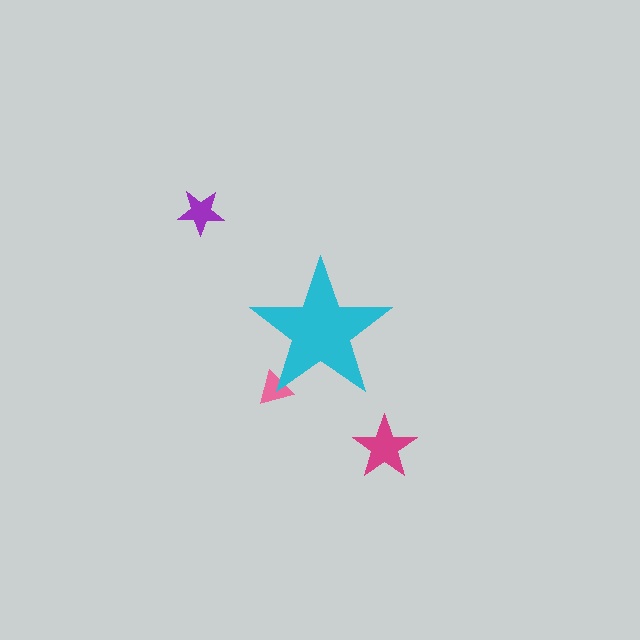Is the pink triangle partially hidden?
Yes, the pink triangle is partially hidden behind the cyan star.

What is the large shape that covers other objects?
A cyan star.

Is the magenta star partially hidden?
No, the magenta star is fully visible.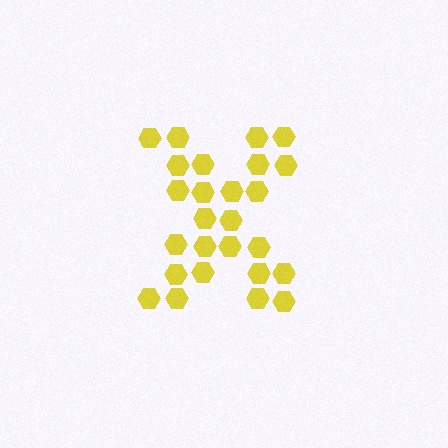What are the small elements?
The small elements are hexagons.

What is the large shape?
The large shape is the letter X.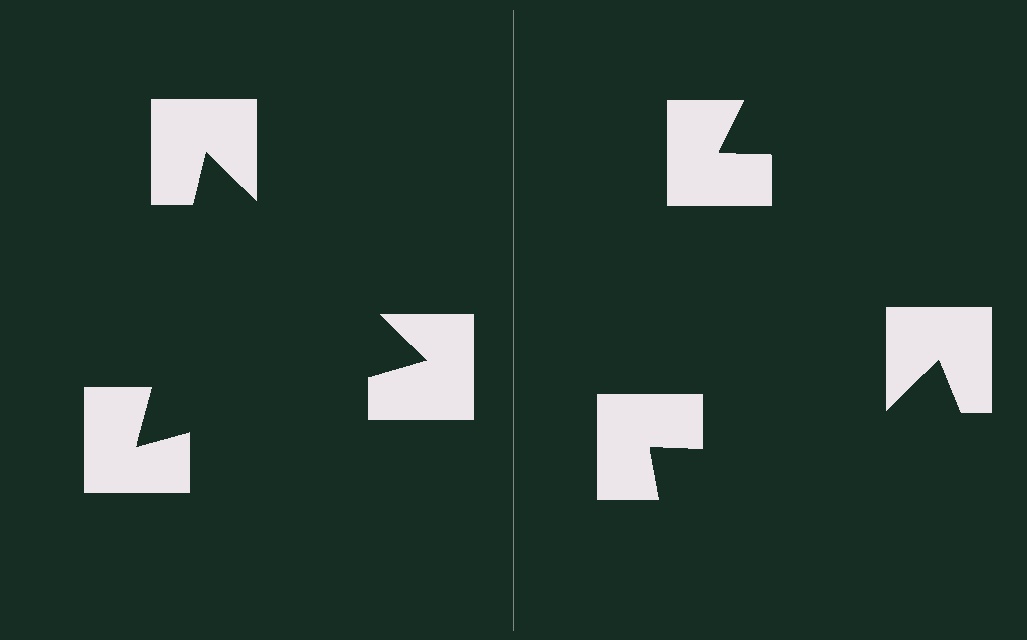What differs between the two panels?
The notched squares are positioned identically on both sides; only the wedge orientations differ. On the left they align to a triangle; on the right they are misaligned.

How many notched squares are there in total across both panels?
6 — 3 on each side.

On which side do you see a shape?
An illusory triangle appears on the left side. On the right side the wedge cuts are rotated, so no coherent shape forms.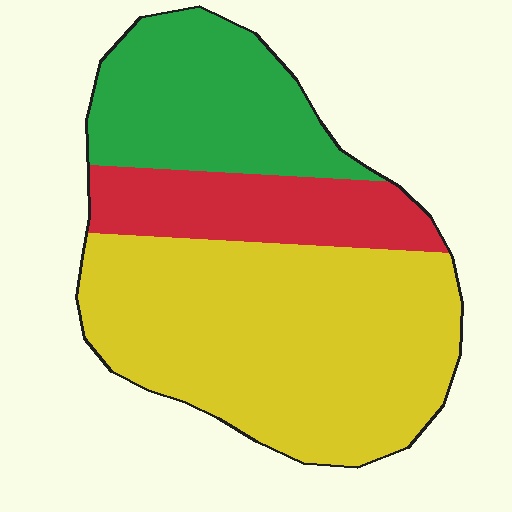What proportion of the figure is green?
Green covers about 25% of the figure.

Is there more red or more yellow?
Yellow.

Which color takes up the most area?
Yellow, at roughly 55%.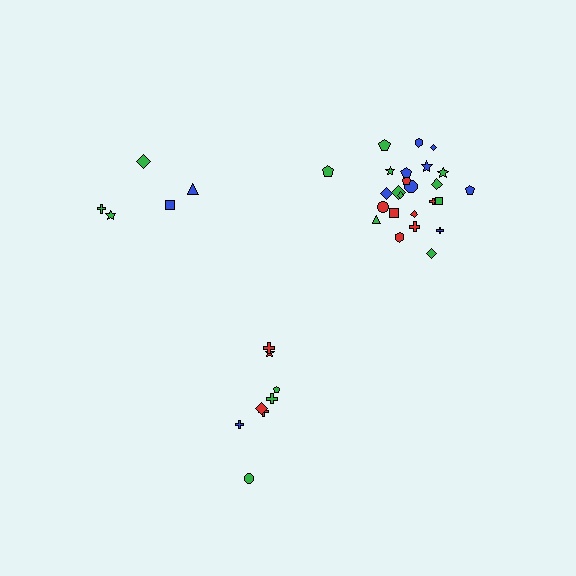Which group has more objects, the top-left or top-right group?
The top-right group.